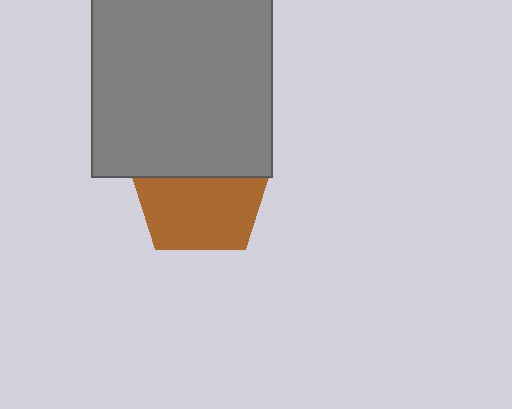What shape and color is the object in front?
The object in front is a gray square.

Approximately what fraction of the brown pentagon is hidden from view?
Roughly 41% of the brown pentagon is hidden behind the gray square.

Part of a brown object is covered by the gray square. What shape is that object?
It is a pentagon.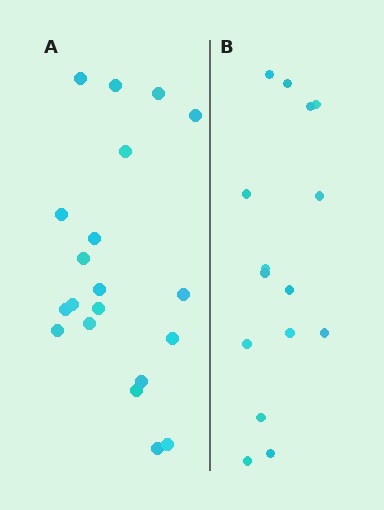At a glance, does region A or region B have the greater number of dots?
Region A (the left region) has more dots.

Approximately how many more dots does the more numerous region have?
Region A has about 5 more dots than region B.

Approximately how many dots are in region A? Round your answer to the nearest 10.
About 20 dots.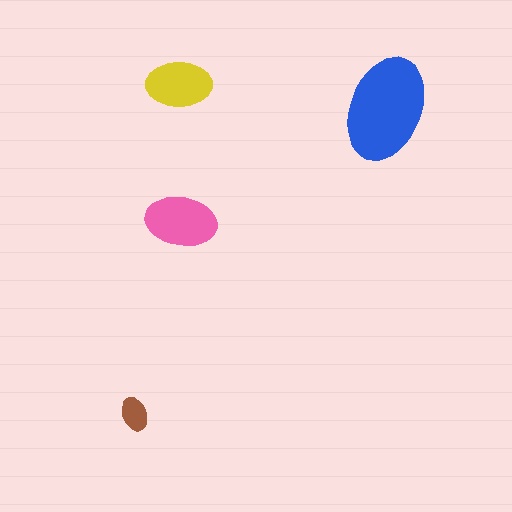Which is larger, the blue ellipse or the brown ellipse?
The blue one.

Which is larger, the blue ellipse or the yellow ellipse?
The blue one.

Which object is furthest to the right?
The blue ellipse is rightmost.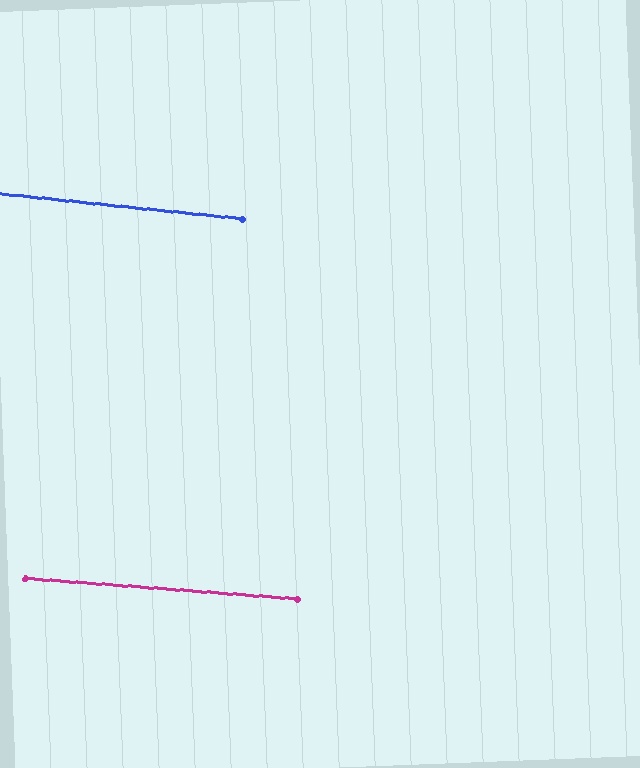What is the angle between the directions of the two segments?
Approximately 2 degrees.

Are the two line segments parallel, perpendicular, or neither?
Parallel — their directions differ by only 1.5°.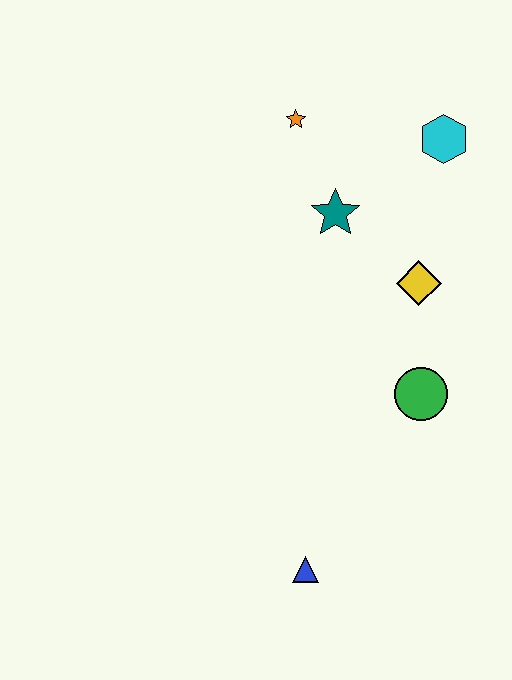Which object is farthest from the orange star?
The blue triangle is farthest from the orange star.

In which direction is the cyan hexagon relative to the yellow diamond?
The cyan hexagon is above the yellow diamond.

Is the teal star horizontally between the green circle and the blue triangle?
Yes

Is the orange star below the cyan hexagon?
No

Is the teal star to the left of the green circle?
Yes